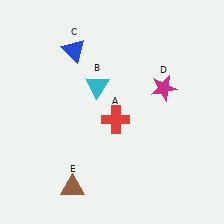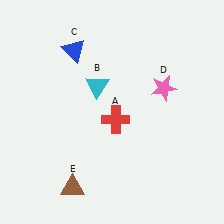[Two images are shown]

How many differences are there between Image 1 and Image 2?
There is 1 difference between the two images.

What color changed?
The star (D) changed from magenta in Image 1 to pink in Image 2.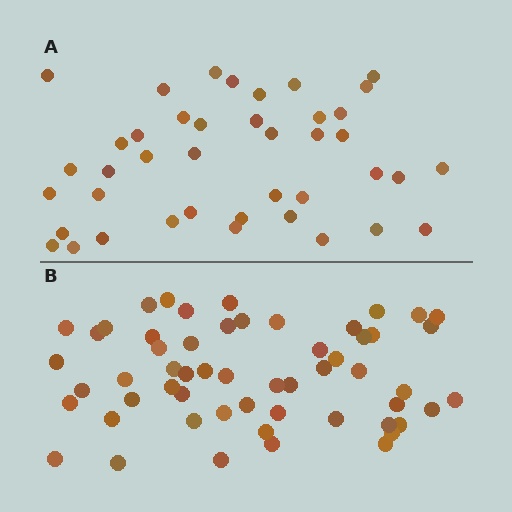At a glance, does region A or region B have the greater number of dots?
Region B (the bottom region) has more dots.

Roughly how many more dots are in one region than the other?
Region B has approximately 15 more dots than region A.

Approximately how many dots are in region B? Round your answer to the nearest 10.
About 60 dots. (The exact count is 56, which rounds to 60.)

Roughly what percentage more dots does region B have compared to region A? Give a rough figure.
About 35% more.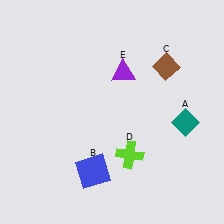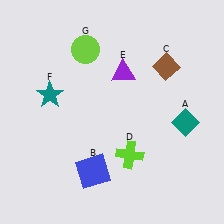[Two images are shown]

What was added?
A teal star (F), a lime circle (G) were added in Image 2.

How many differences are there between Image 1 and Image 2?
There are 2 differences between the two images.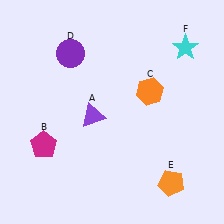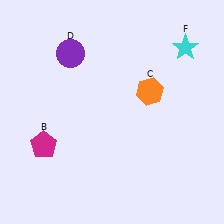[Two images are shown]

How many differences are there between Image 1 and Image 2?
There are 2 differences between the two images.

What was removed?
The purple triangle (A), the orange pentagon (E) were removed in Image 2.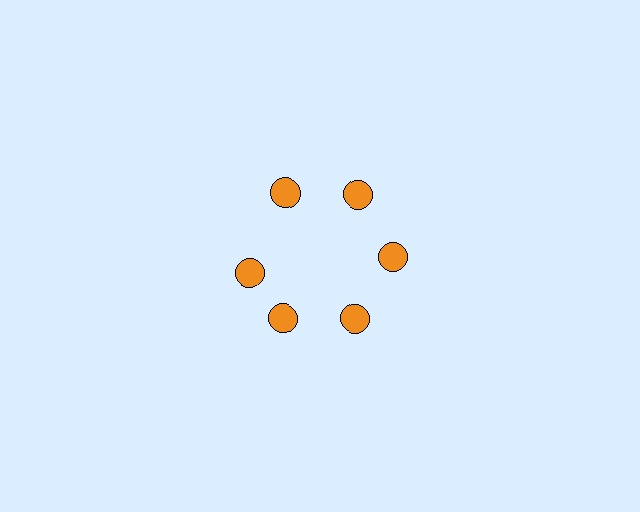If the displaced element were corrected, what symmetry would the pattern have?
It would have 6-fold rotational symmetry — the pattern would map onto itself every 60 degrees.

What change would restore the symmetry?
The symmetry would be restored by rotating it back into even spacing with its neighbors so that all 6 circles sit at equal angles and equal distance from the center.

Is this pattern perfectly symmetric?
No. The 6 orange circles are arranged in a ring, but one element near the 9 o'clock position is rotated out of alignment along the ring, breaking the 6-fold rotational symmetry.